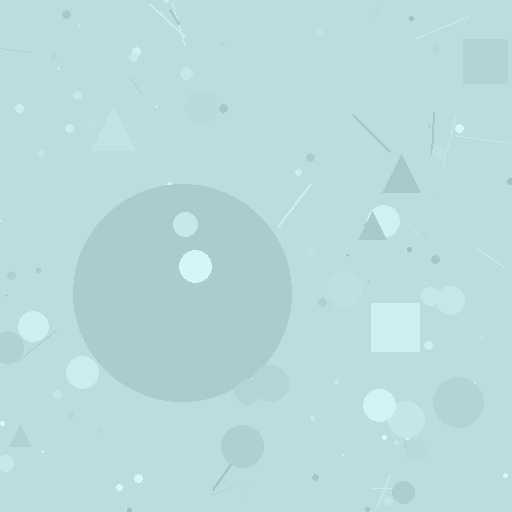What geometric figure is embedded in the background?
A circle is embedded in the background.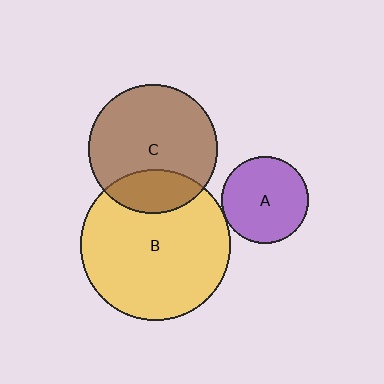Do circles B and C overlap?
Yes.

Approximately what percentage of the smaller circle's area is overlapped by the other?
Approximately 25%.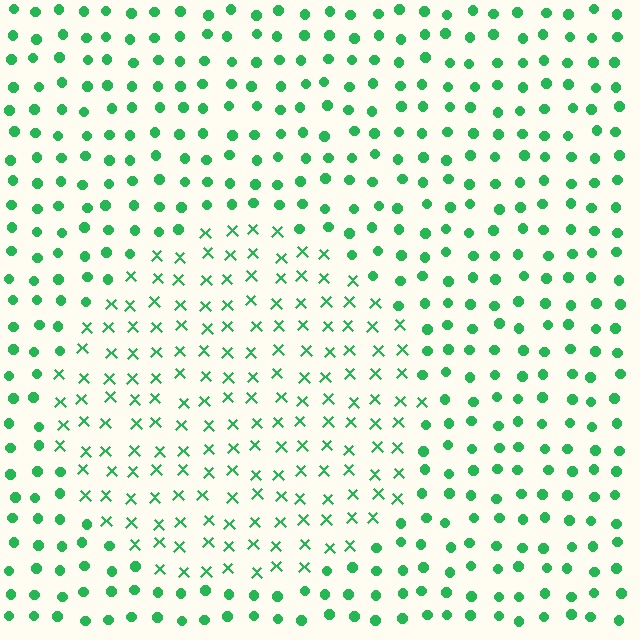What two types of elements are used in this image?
The image uses X marks inside the circle region and circles outside it.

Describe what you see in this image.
The image is filled with small green elements arranged in a uniform grid. A circle-shaped region contains X marks, while the surrounding area contains circles. The boundary is defined purely by the change in element shape.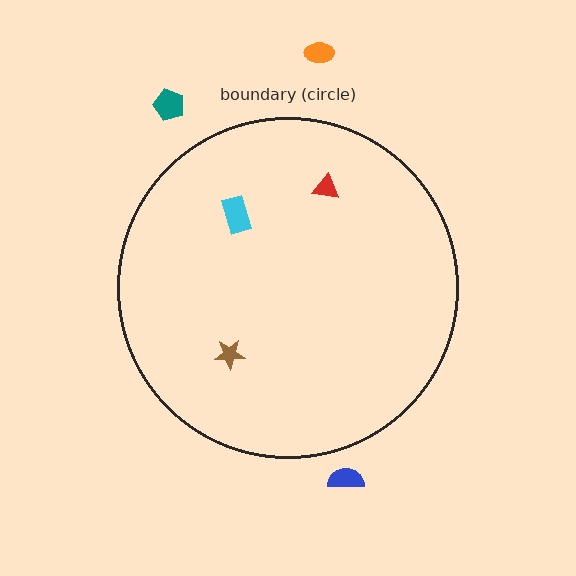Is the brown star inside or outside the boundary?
Inside.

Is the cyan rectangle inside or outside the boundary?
Inside.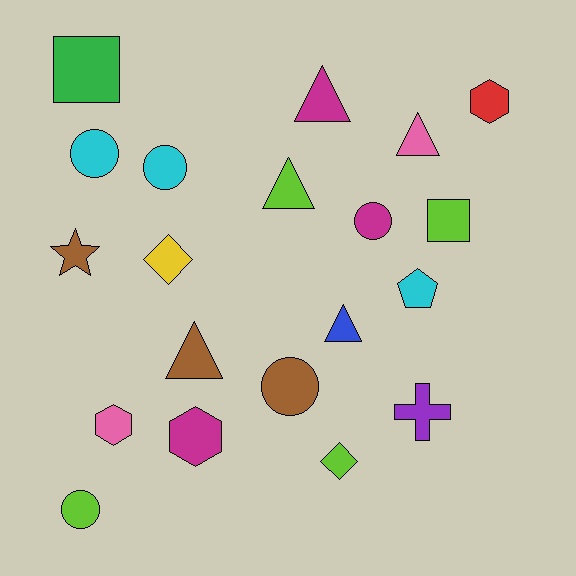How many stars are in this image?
There is 1 star.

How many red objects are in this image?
There is 1 red object.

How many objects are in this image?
There are 20 objects.